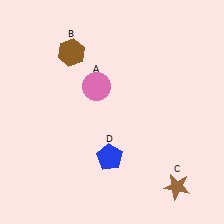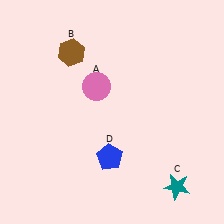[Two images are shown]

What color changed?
The star (C) changed from brown in Image 1 to teal in Image 2.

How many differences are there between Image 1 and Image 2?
There is 1 difference between the two images.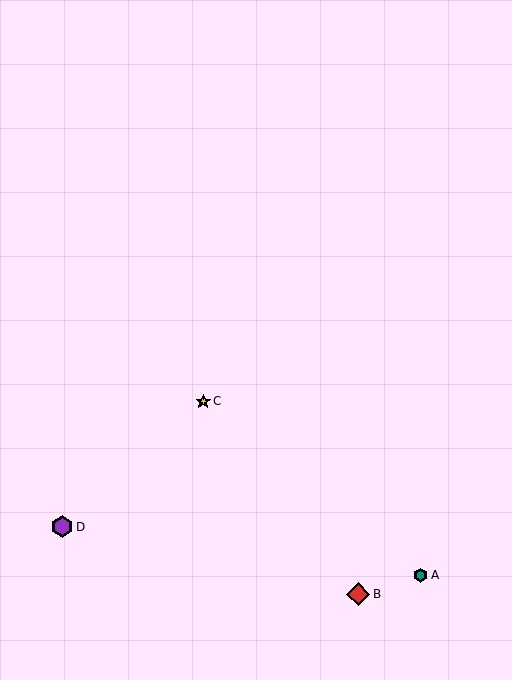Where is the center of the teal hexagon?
The center of the teal hexagon is at (421, 575).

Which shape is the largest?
The red diamond (labeled B) is the largest.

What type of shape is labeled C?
Shape C is a yellow star.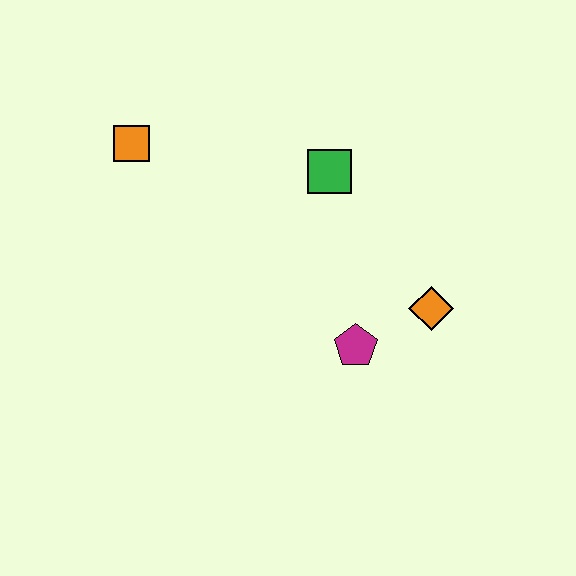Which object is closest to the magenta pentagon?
The orange diamond is closest to the magenta pentagon.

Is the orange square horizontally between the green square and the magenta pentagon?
No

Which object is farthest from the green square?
The orange square is farthest from the green square.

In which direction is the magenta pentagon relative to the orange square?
The magenta pentagon is to the right of the orange square.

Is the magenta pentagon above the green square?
No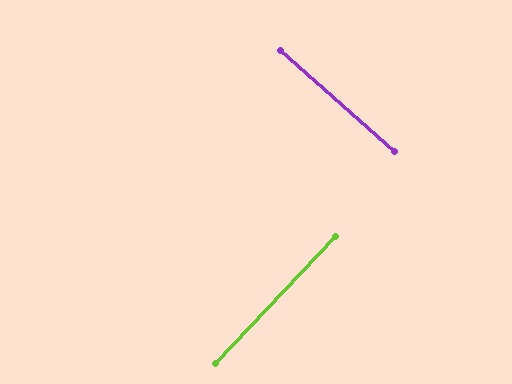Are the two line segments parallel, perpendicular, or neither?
Perpendicular — they meet at approximately 88°.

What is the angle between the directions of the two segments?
Approximately 88 degrees.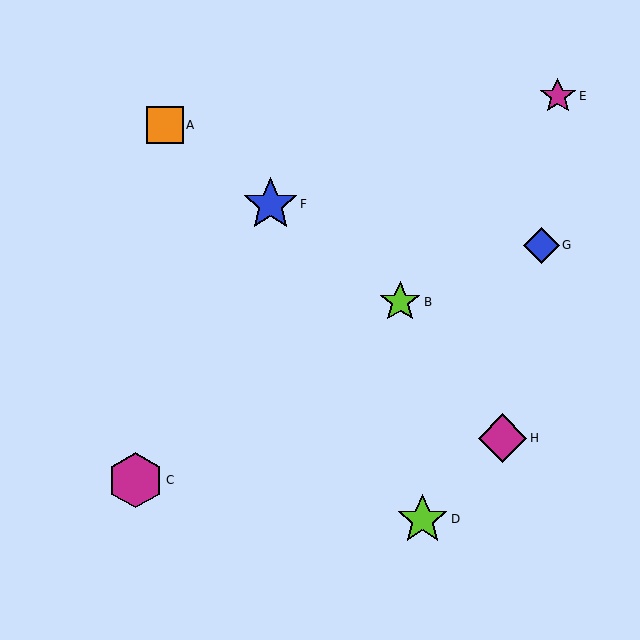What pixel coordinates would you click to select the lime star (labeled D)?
Click at (422, 519) to select the lime star D.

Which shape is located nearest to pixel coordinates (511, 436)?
The magenta diamond (labeled H) at (503, 438) is nearest to that location.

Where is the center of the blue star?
The center of the blue star is at (270, 204).